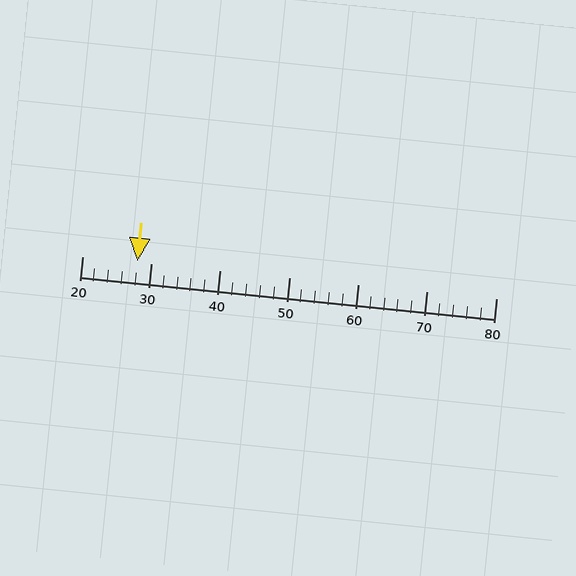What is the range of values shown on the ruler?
The ruler shows values from 20 to 80.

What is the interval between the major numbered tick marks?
The major tick marks are spaced 10 units apart.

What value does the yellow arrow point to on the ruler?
The yellow arrow points to approximately 28.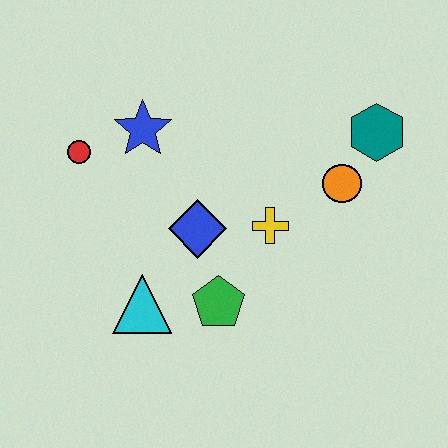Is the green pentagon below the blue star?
Yes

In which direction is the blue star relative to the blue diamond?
The blue star is above the blue diamond.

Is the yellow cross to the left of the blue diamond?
No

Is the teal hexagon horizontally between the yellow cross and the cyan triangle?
No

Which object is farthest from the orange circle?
The red circle is farthest from the orange circle.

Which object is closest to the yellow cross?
The blue diamond is closest to the yellow cross.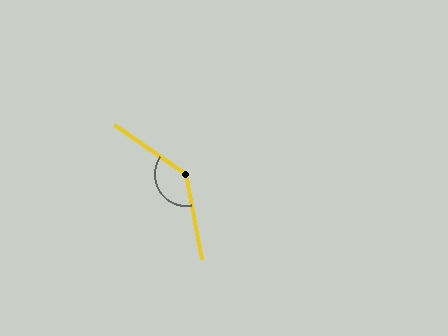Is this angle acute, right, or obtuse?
It is obtuse.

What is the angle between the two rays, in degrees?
Approximately 135 degrees.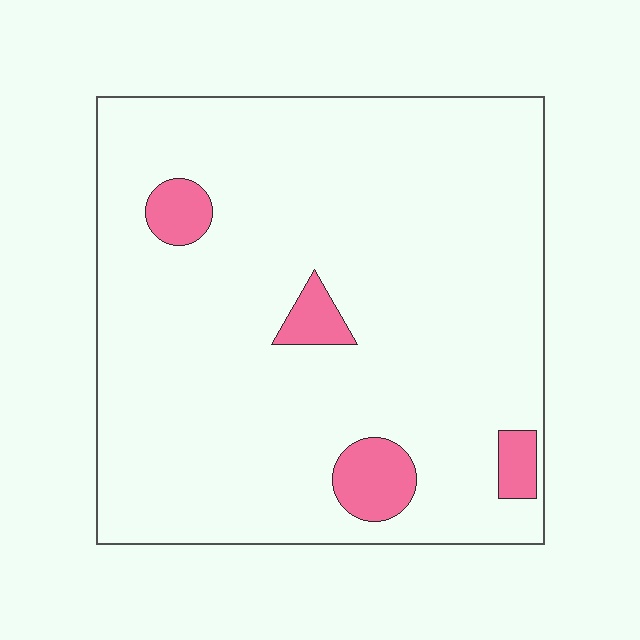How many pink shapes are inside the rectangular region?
4.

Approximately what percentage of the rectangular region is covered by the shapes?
Approximately 10%.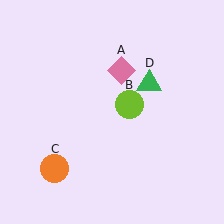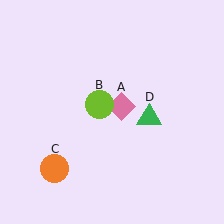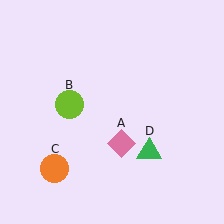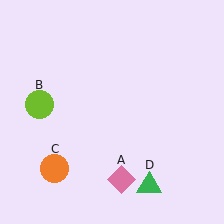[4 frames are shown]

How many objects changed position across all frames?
3 objects changed position: pink diamond (object A), lime circle (object B), green triangle (object D).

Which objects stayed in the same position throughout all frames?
Orange circle (object C) remained stationary.